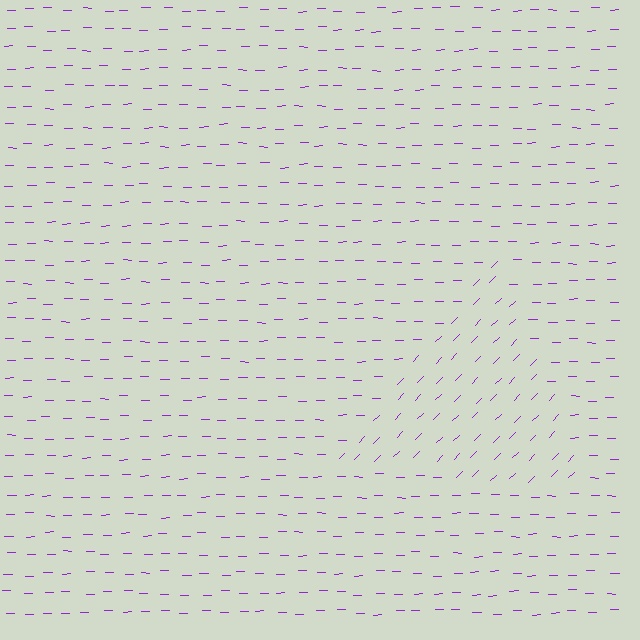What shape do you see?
I see a triangle.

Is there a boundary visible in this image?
Yes, there is a texture boundary formed by a change in line orientation.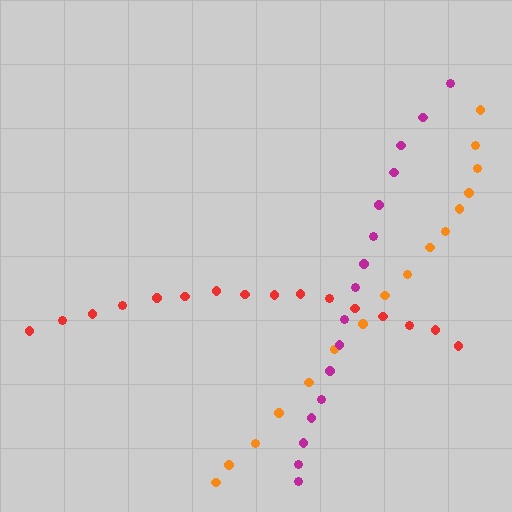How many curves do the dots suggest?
There are 3 distinct paths.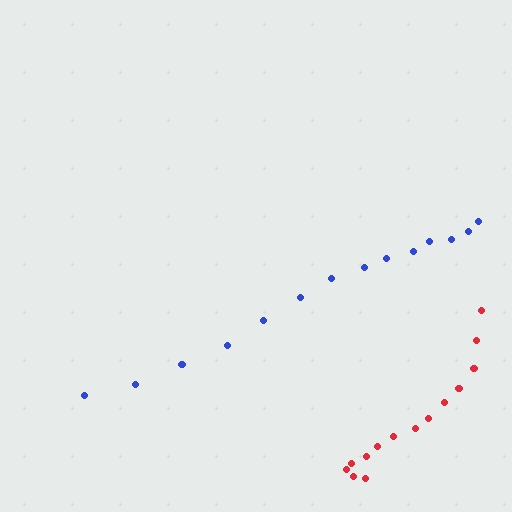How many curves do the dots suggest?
There are 2 distinct paths.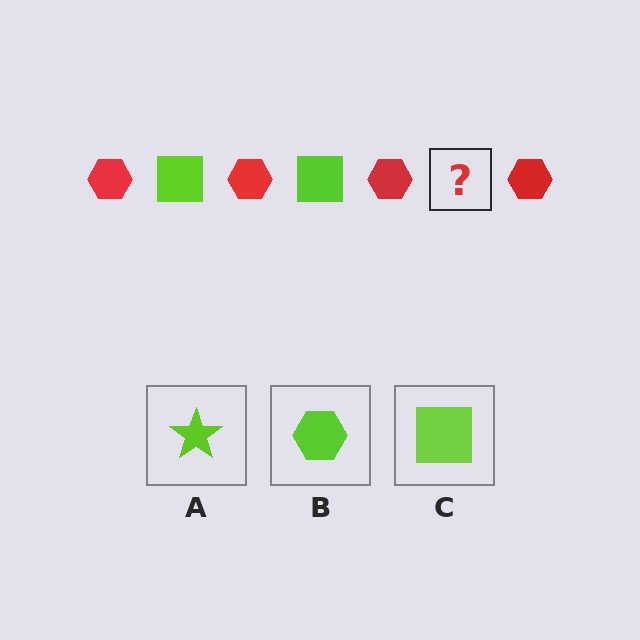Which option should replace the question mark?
Option C.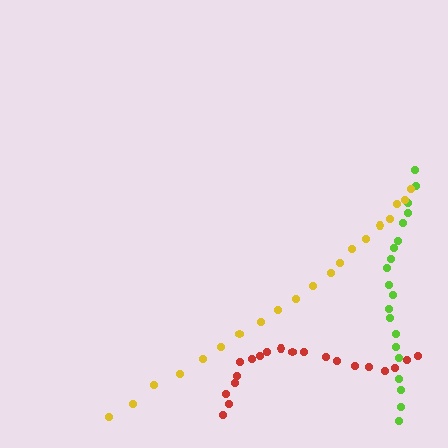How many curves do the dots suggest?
There are 3 distinct paths.